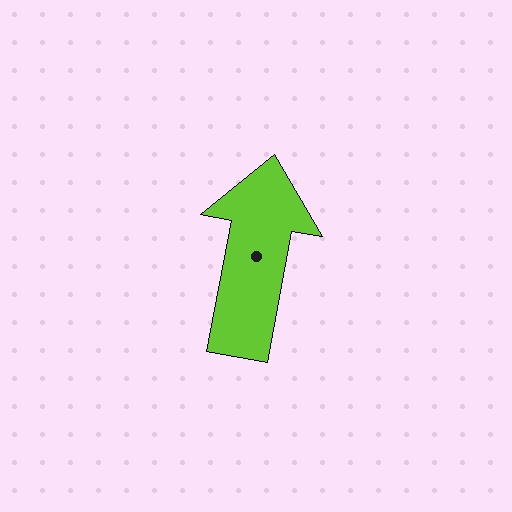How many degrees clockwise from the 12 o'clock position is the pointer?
Approximately 10 degrees.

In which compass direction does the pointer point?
North.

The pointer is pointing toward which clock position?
Roughly 12 o'clock.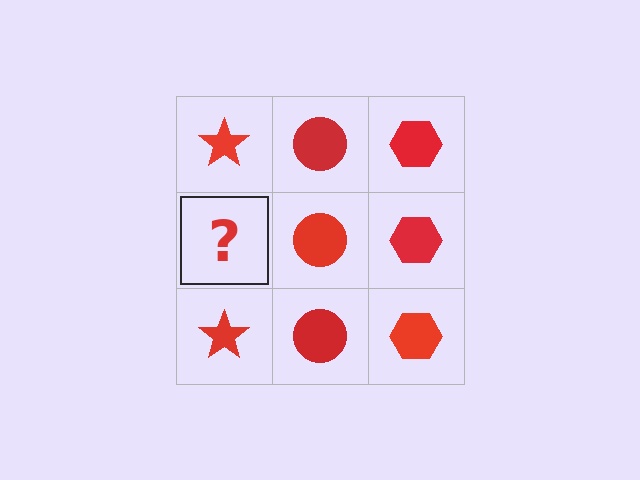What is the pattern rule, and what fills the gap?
The rule is that each column has a consistent shape. The gap should be filled with a red star.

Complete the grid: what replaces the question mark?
The question mark should be replaced with a red star.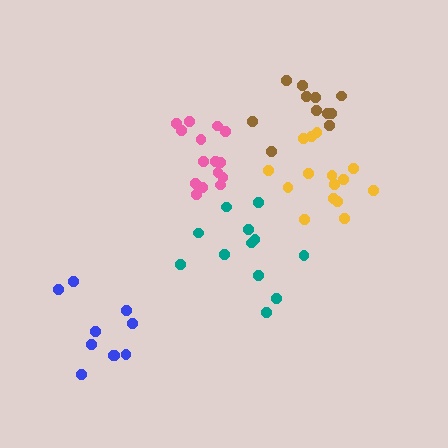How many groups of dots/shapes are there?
There are 5 groups.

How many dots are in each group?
Group 1: 11 dots, Group 2: 15 dots, Group 3: 12 dots, Group 4: 15 dots, Group 5: 10 dots (63 total).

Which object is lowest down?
The blue cluster is bottommost.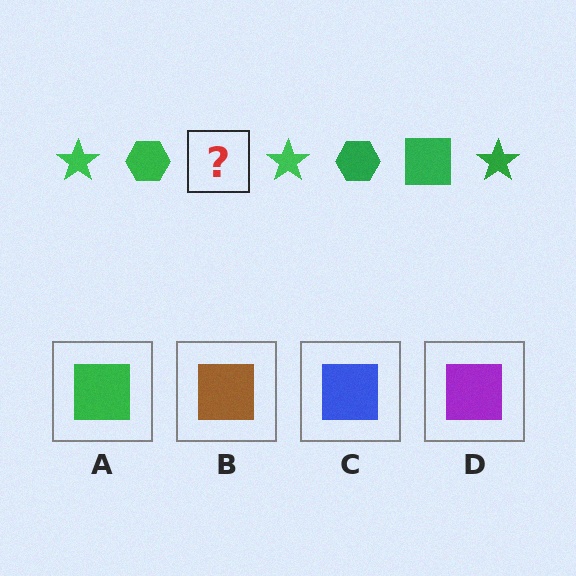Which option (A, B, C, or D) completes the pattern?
A.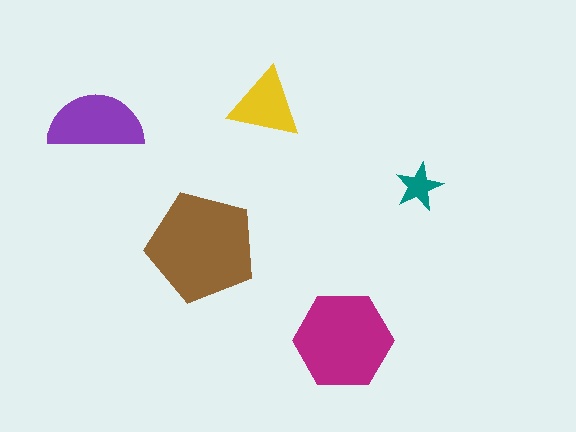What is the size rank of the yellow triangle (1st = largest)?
4th.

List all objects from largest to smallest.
The brown pentagon, the magenta hexagon, the purple semicircle, the yellow triangle, the teal star.